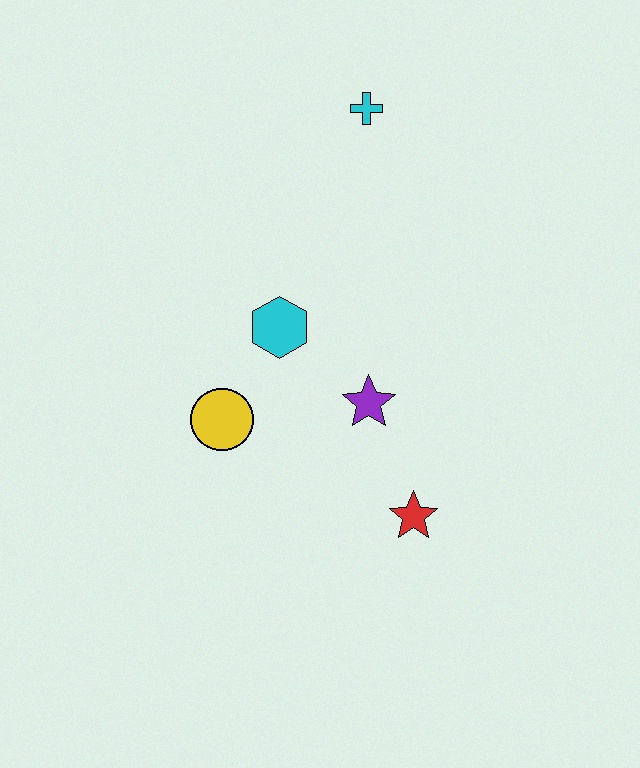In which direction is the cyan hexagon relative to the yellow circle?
The cyan hexagon is above the yellow circle.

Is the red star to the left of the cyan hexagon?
No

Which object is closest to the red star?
The purple star is closest to the red star.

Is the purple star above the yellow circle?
Yes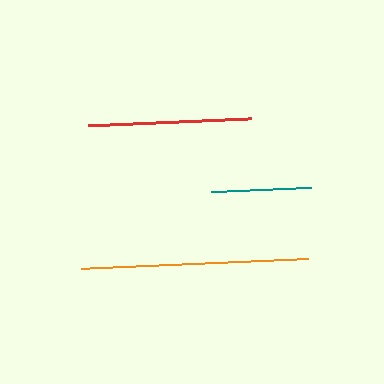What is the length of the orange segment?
The orange segment is approximately 227 pixels long.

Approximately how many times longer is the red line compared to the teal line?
The red line is approximately 1.6 times the length of the teal line.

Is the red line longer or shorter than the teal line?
The red line is longer than the teal line.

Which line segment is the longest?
The orange line is the longest at approximately 227 pixels.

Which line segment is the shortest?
The teal line is the shortest at approximately 100 pixels.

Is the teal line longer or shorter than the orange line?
The orange line is longer than the teal line.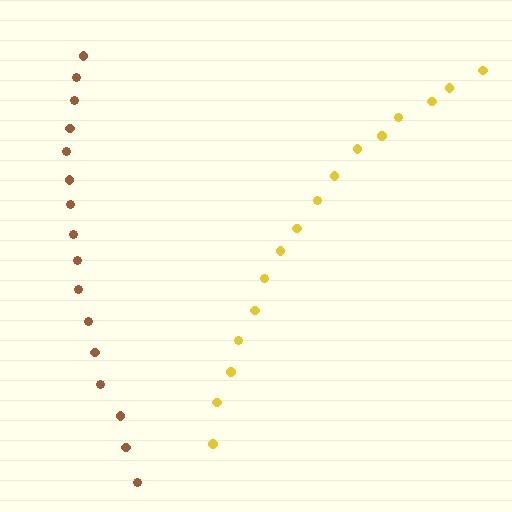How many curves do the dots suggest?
There are 2 distinct paths.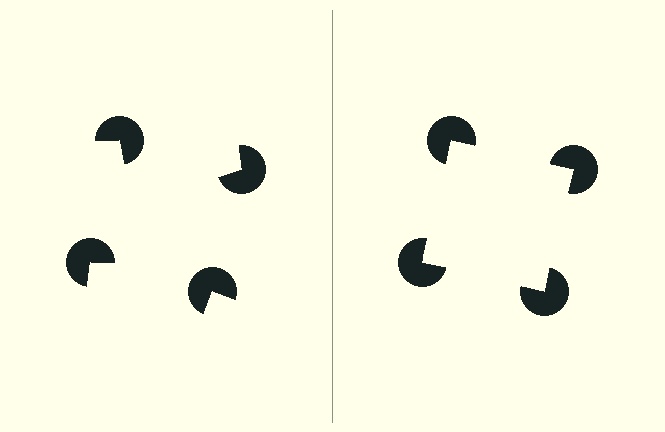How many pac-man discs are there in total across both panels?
8 — 4 on each side.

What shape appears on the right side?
An illusory square.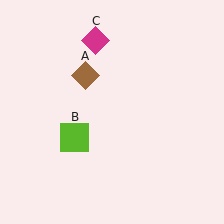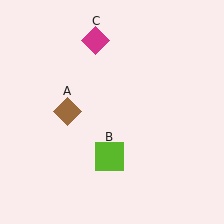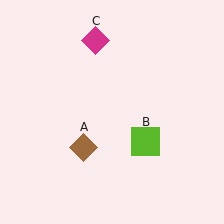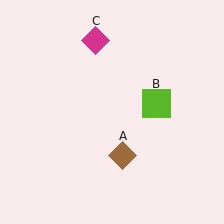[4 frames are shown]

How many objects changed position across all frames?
2 objects changed position: brown diamond (object A), lime square (object B).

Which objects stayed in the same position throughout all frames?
Magenta diamond (object C) remained stationary.